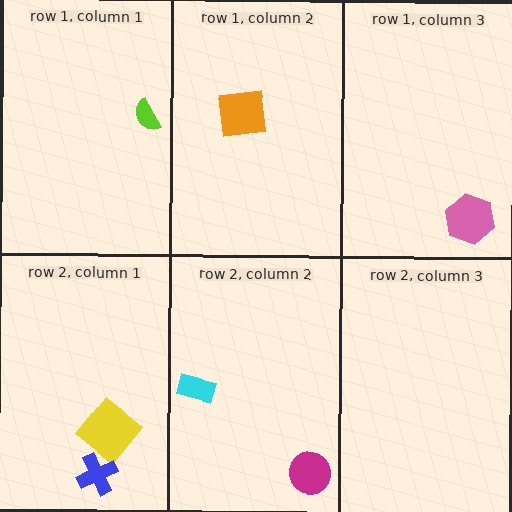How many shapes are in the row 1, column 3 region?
1.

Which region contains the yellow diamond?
The row 2, column 1 region.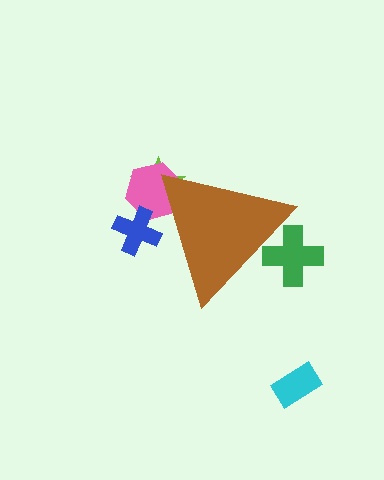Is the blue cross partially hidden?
Yes, the blue cross is partially hidden behind the brown triangle.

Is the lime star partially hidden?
Yes, the lime star is partially hidden behind the brown triangle.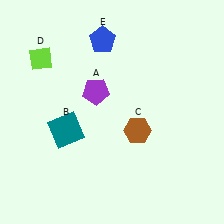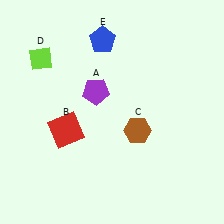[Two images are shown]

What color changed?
The square (B) changed from teal in Image 1 to red in Image 2.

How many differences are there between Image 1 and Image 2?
There is 1 difference between the two images.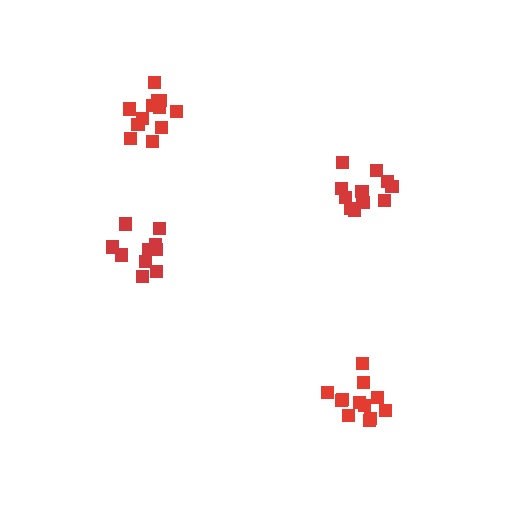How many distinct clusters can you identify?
There are 4 distinct clusters.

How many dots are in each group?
Group 1: 10 dots, Group 2: 12 dots, Group 3: 13 dots, Group 4: 13 dots (48 total).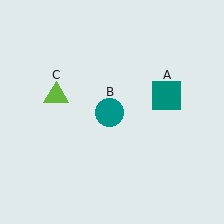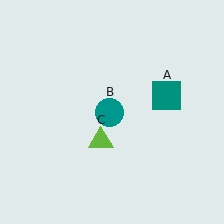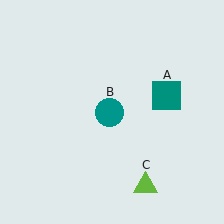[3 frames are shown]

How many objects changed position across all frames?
1 object changed position: lime triangle (object C).